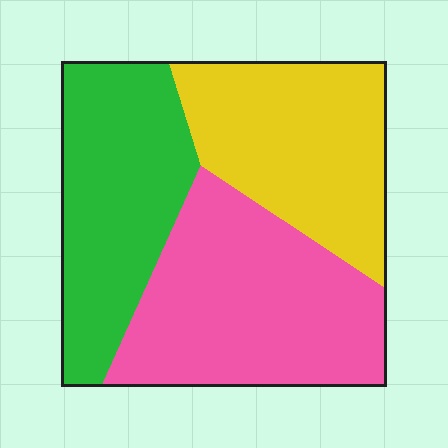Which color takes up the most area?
Pink, at roughly 40%.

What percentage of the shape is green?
Green takes up about one third (1/3) of the shape.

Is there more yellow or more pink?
Pink.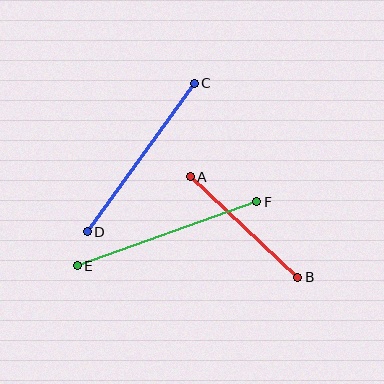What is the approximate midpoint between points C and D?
The midpoint is at approximately (141, 157) pixels.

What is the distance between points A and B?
The distance is approximately 147 pixels.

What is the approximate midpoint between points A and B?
The midpoint is at approximately (244, 227) pixels.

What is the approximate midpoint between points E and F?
The midpoint is at approximately (167, 234) pixels.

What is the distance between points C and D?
The distance is approximately 183 pixels.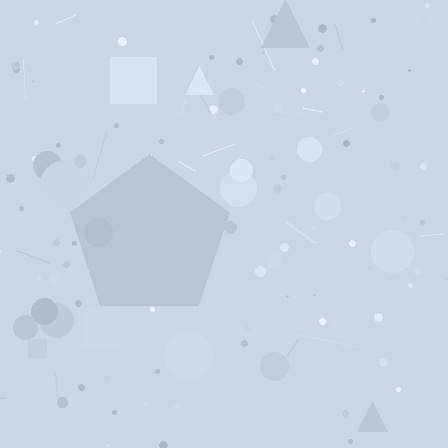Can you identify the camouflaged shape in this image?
The camouflaged shape is a pentagon.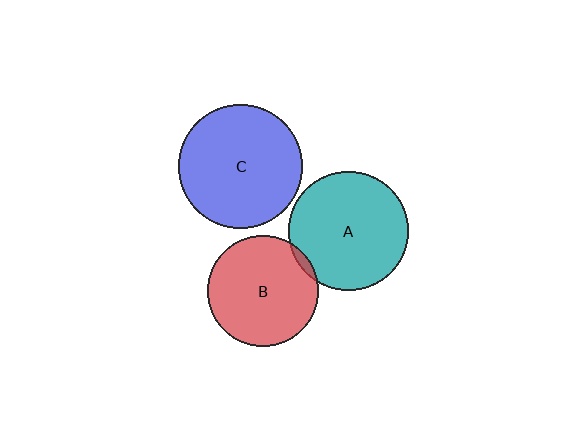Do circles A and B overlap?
Yes.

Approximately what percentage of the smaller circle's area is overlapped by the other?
Approximately 5%.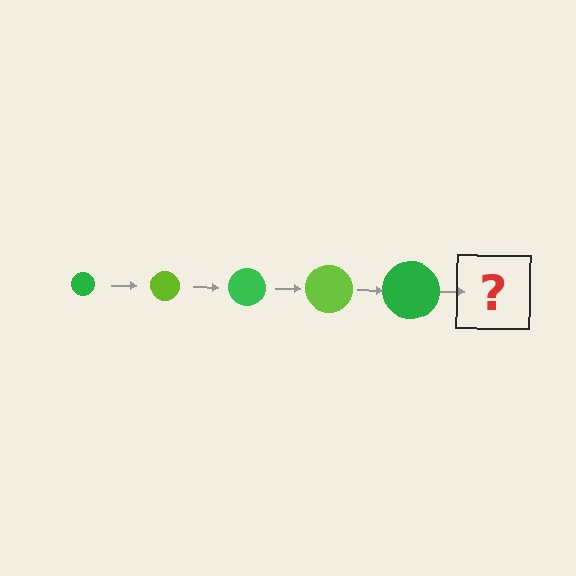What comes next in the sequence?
The next element should be a lime circle, larger than the previous one.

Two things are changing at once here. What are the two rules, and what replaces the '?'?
The two rules are that the circle grows larger each step and the color cycles through green and lime. The '?' should be a lime circle, larger than the previous one.